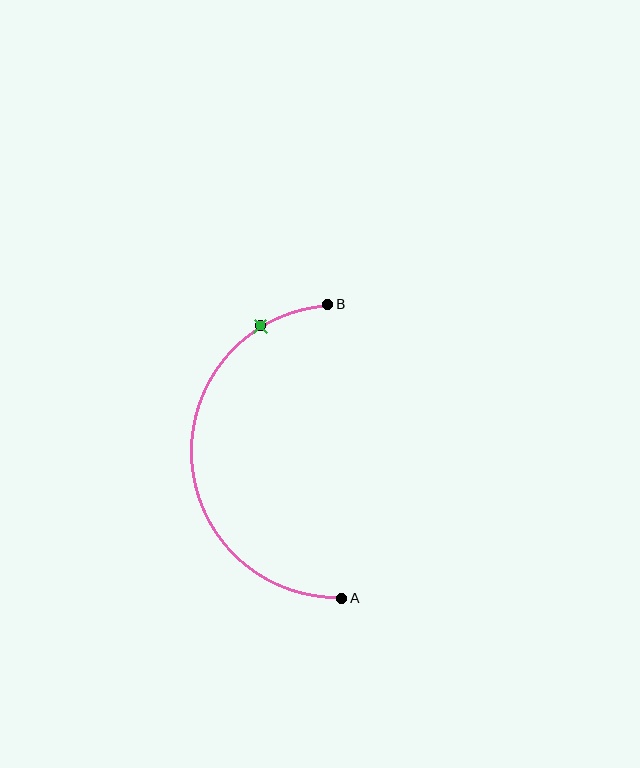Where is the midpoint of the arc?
The arc midpoint is the point on the curve farthest from the straight line joining A and B. It sits to the left of that line.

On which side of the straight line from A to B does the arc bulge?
The arc bulges to the left of the straight line connecting A and B.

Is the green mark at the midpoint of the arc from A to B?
No. The green mark lies on the arc but is closer to endpoint B. The arc midpoint would be at the point on the curve equidistant along the arc from both A and B.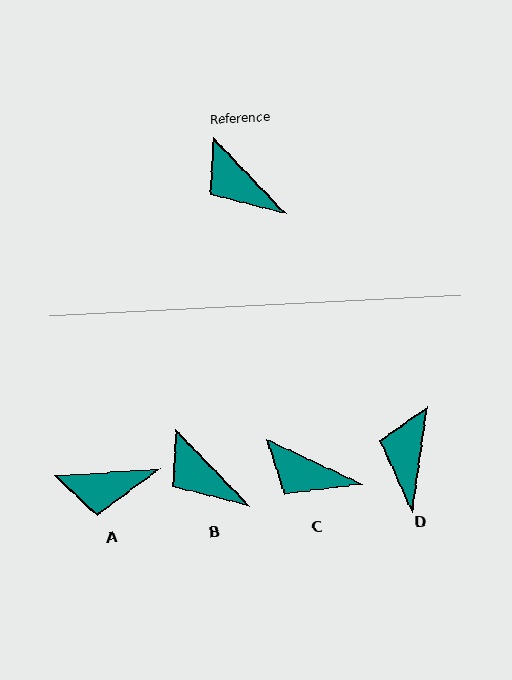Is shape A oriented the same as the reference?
No, it is off by about 50 degrees.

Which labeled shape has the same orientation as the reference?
B.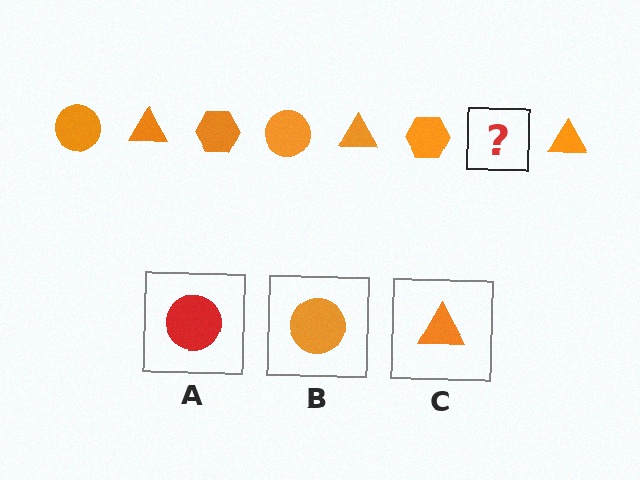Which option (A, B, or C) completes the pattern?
B.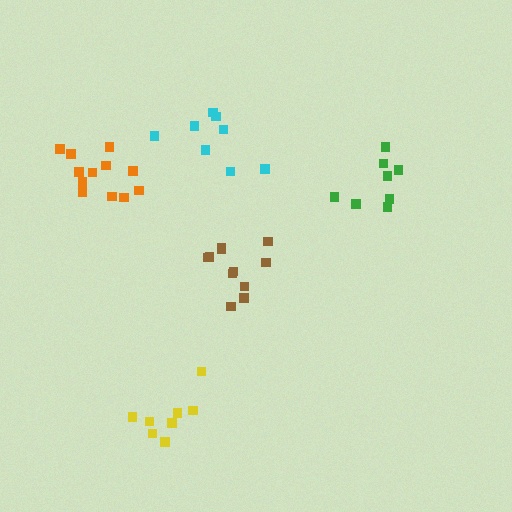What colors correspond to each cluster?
The clusters are colored: yellow, cyan, green, brown, orange.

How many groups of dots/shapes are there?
There are 5 groups.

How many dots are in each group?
Group 1: 8 dots, Group 2: 8 dots, Group 3: 8 dots, Group 4: 11 dots, Group 5: 12 dots (47 total).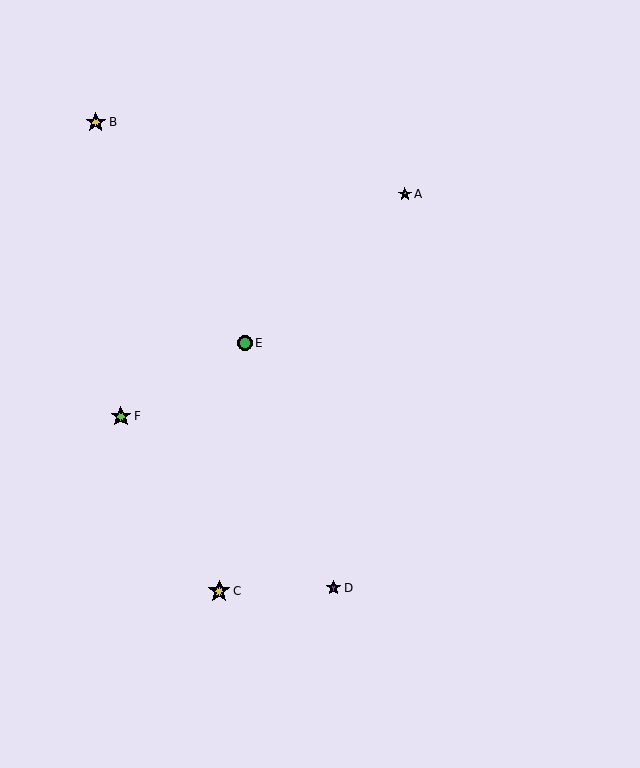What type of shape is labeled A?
Shape A is a lime star.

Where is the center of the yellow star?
The center of the yellow star is at (96, 122).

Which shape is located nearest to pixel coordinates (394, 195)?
The lime star (labeled A) at (405, 194) is nearest to that location.